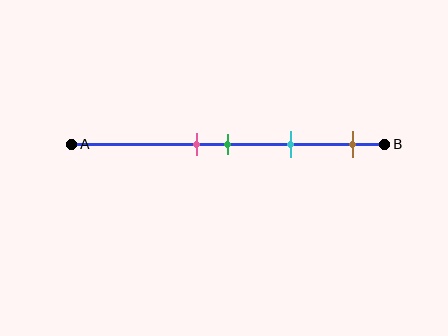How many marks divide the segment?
There are 4 marks dividing the segment.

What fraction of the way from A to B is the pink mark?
The pink mark is approximately 40% (0.4) of the way from A to B.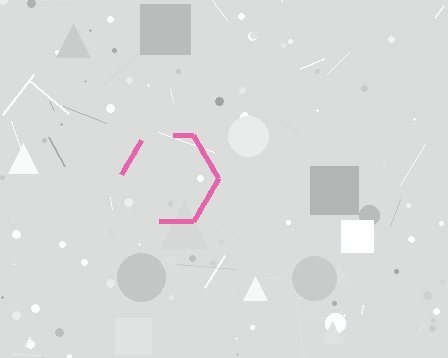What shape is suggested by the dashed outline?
The dashed outline suggests a hexagon.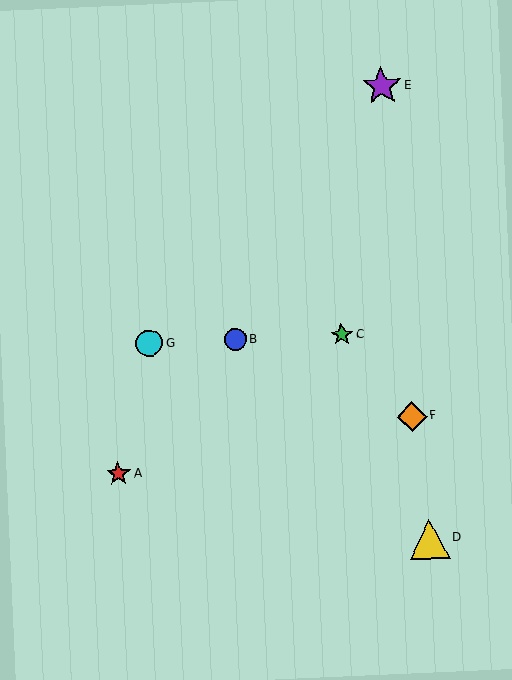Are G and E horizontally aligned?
No, G is at y≈343 and E is at y≈86.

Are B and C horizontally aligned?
Yes, both are at y≈340.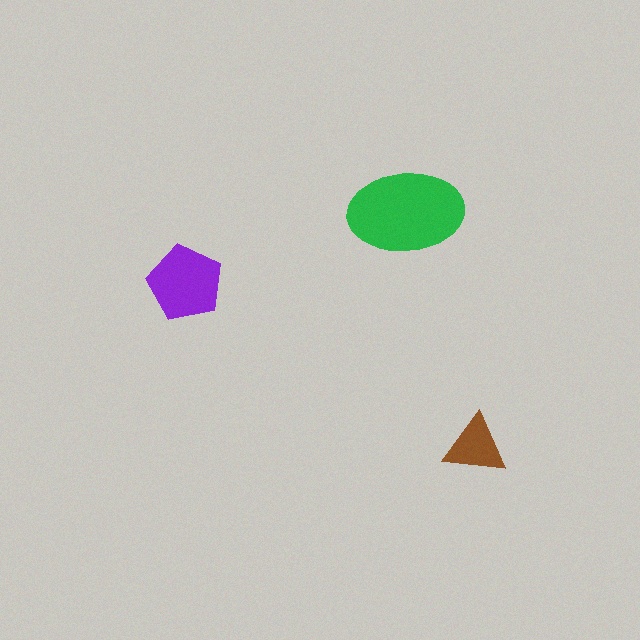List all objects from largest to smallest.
The green ellipse, the purple pentagon, the brown triangle.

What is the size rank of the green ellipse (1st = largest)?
1st.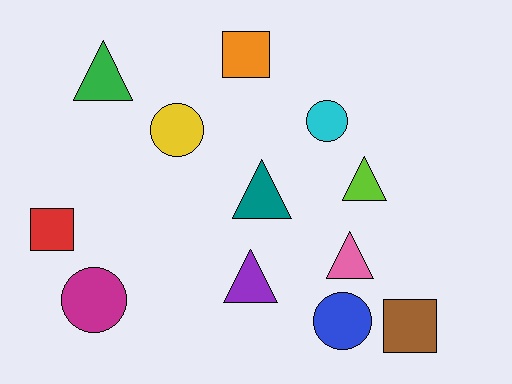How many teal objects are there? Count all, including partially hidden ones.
There is 1 teal object.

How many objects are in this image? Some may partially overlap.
There are 12 objects.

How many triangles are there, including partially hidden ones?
There are 5 triangles.